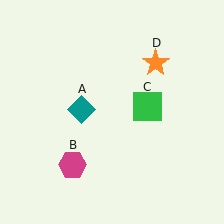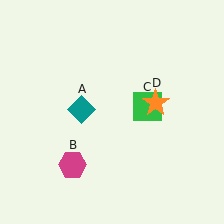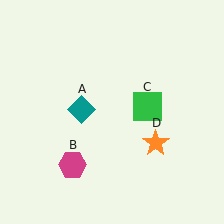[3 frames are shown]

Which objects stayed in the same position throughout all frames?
Teal diamond (object A) and magenta hexagon (object B) and green square (object C) remained stationary.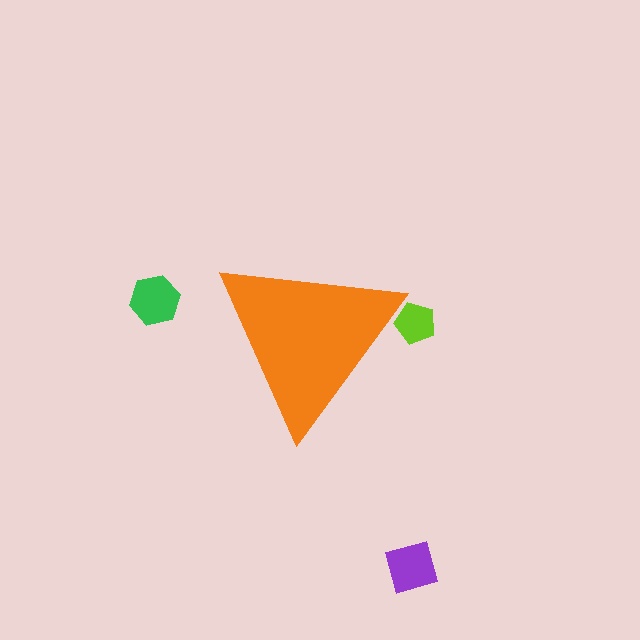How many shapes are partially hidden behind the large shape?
1 shape is partially hidden.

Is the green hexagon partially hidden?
No, the green hexagon is fully visible.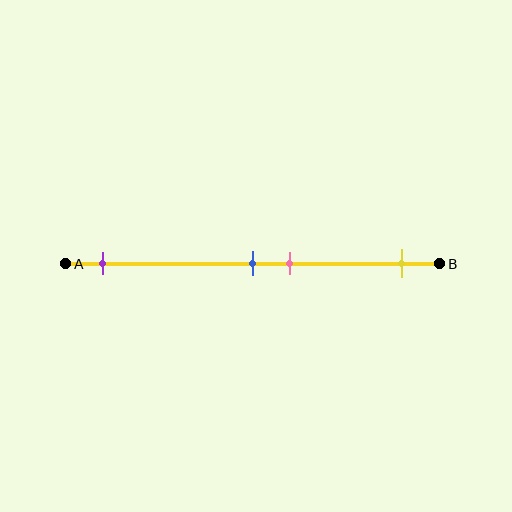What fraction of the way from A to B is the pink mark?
The pink mark is approximately 60% (0.6) of the way from A to B.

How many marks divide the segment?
There are 4 marks dividing the segment.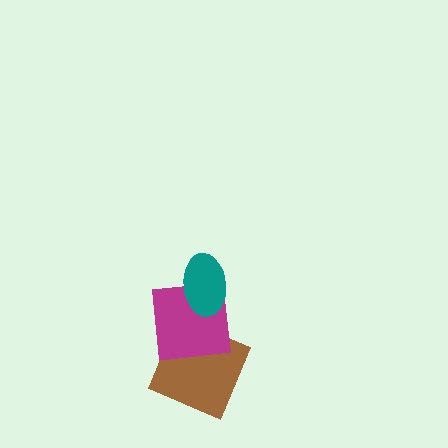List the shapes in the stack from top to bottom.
From top to bottom: the teal ellipse, the magenta square, the brown square.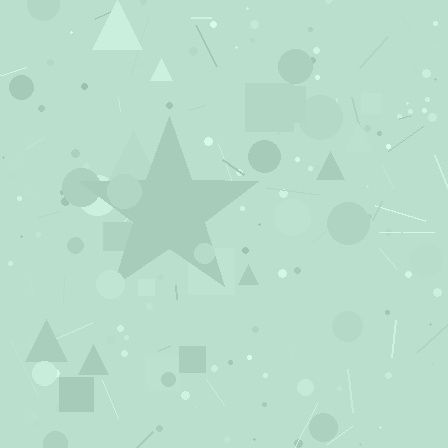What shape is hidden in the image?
A star is hidden in the image.